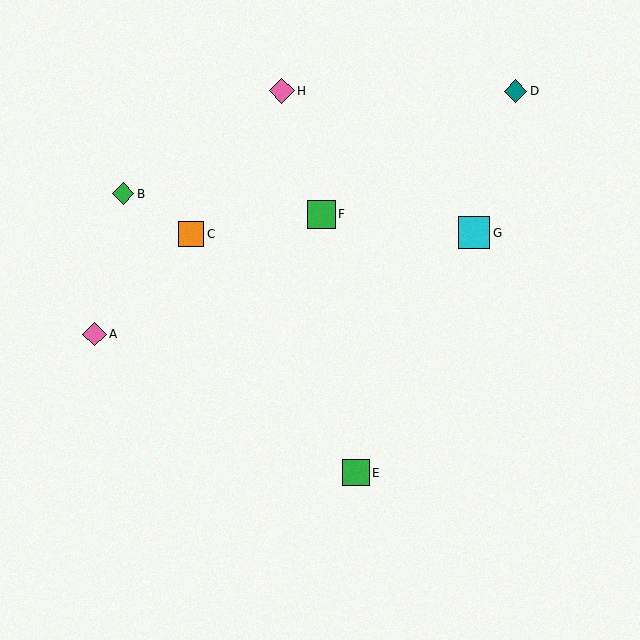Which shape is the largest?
The cyan square (labeled G) is the largest.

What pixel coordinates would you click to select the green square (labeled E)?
Click at (356, 473) to select the green square E.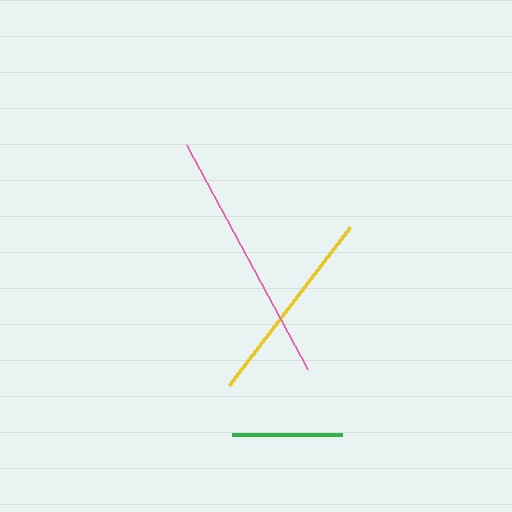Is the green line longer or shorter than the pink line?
The pink line is longer than the green line.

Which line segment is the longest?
The pink line is the longest at approximately 254 pixels.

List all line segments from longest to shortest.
From longest to shortest: pink, yellow, green.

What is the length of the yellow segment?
The yellow segment is approximately 199 pixels long.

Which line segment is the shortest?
The green line is the shortest at approximately 111 pixels.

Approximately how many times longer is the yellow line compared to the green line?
The yellow line is approximately 1.8 times the length of the green line.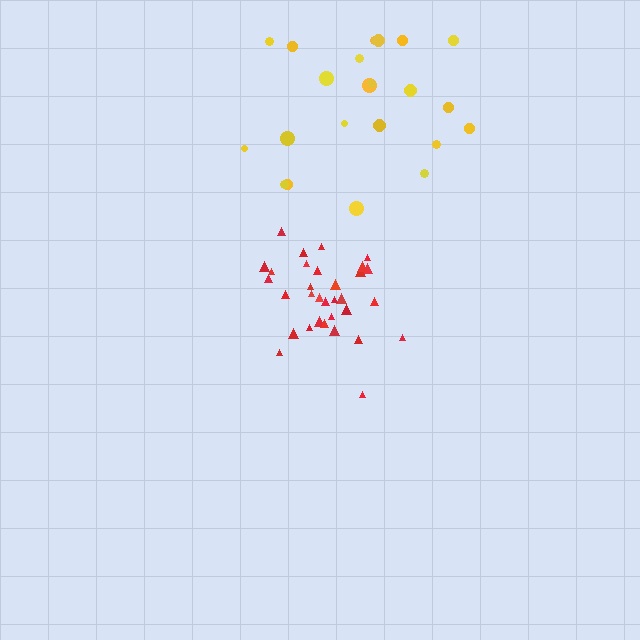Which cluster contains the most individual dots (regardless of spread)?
Red (32).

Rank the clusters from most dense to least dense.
red, yellow.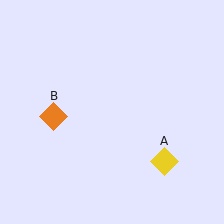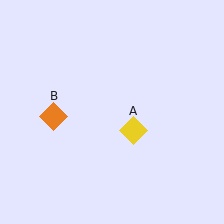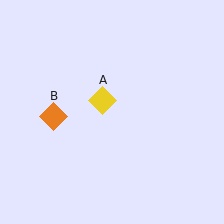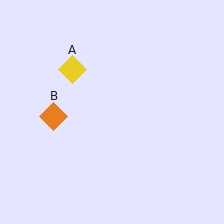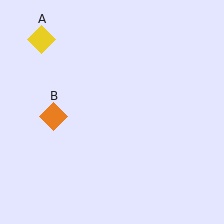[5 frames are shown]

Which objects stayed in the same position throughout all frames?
Orange diamond (object B) remained stationary.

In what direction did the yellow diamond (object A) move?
The yellow diamond (object A) moved up and to the left.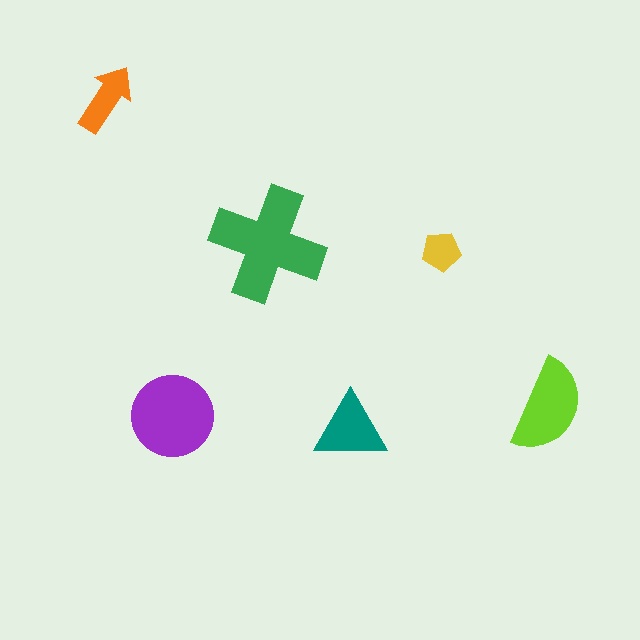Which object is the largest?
The green cross.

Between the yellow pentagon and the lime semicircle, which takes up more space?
The lime semicircle.